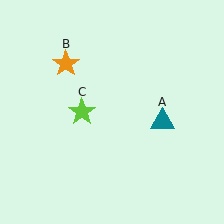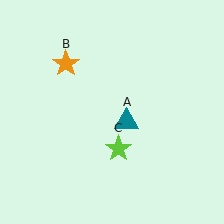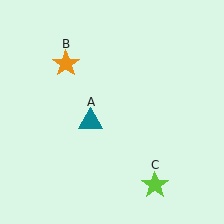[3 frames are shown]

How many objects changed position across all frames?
2 objects changed position: teal triangle (object A), lime star (object C).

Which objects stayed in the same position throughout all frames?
Orange star (object B) remained stationary.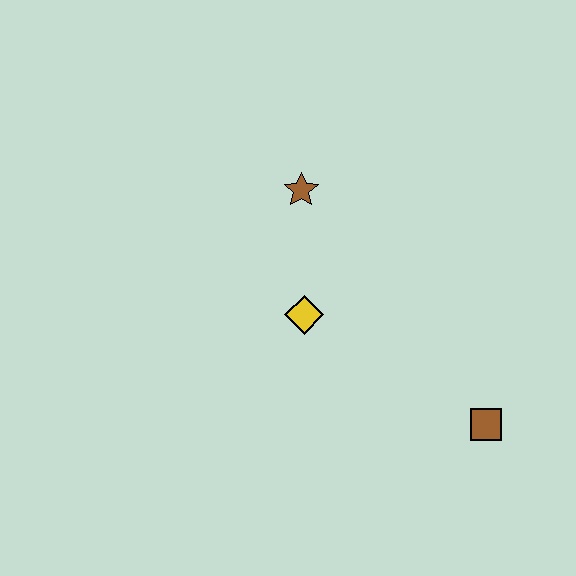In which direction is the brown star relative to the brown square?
The brown star is above the brown square.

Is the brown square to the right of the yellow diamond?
Yes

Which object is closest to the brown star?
The yellow diamond is closest to the brown star.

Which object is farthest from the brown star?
The brown square is farthest from the brown star.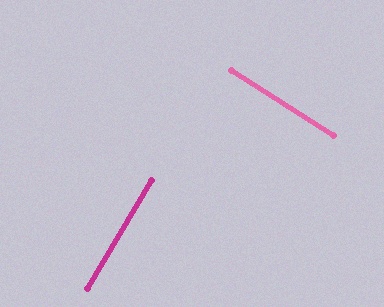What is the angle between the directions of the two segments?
Approximately 88 degrees.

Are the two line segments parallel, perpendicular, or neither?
Perpendicular — they meet at approximately 88°.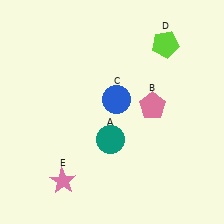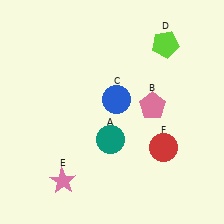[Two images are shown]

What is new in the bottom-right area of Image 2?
A red circle (F) was added in the bottom-right area of Image 2.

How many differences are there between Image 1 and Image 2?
There is 1 difference between the two images.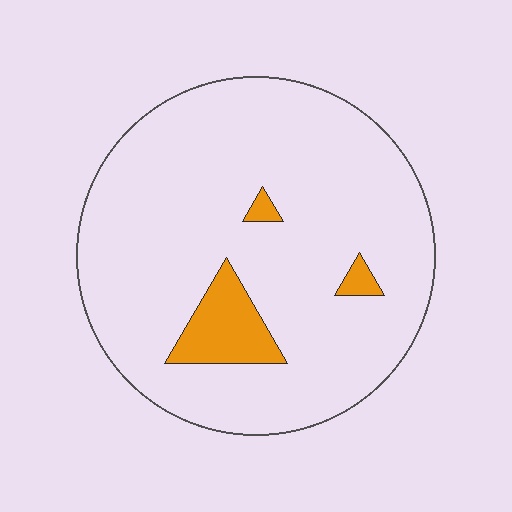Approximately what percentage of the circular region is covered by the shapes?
Approximately 10%.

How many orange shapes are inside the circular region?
3.